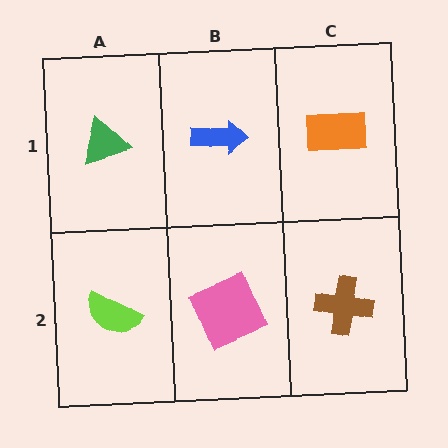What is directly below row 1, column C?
A brown cross.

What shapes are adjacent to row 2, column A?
A green triangle (row 1, column A), a pink square (row 2, column B).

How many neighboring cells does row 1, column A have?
2.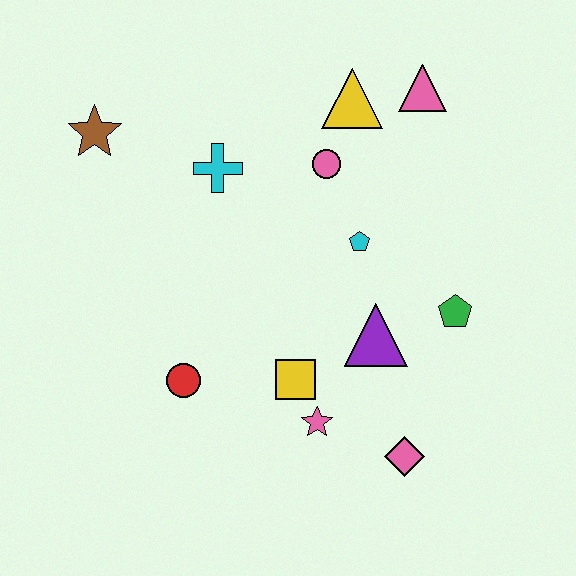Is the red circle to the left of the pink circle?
Yes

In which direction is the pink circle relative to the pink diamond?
The pink circle is above the pink diamond.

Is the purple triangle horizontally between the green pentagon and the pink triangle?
No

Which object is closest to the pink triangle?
The yellow triangle is closest to the pink triangle.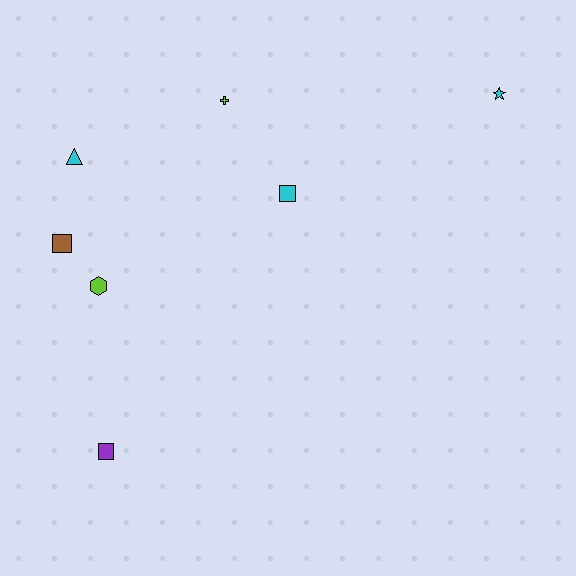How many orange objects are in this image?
There are no orange objects.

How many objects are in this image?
There are 7 objects.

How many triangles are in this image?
There is 1 triangle.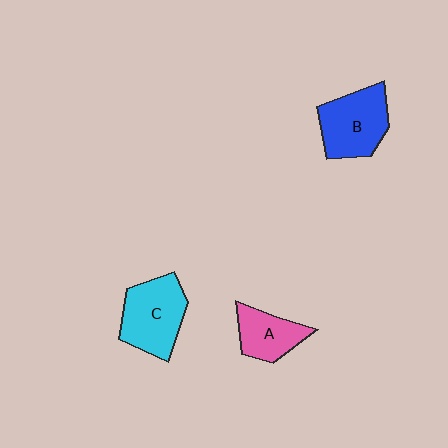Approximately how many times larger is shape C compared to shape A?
Approximately 1.5 times.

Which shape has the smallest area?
Shape A (pink).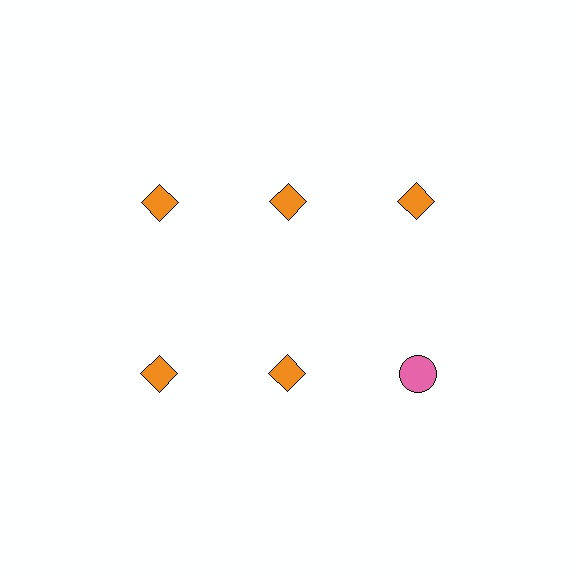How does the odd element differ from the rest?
It differs in both color (pink instead of orange) and shape (circle instead of diamond).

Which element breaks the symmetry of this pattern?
The pink circle in the second row, center column breaks the symmetry. All other shapes are orange diamonds.